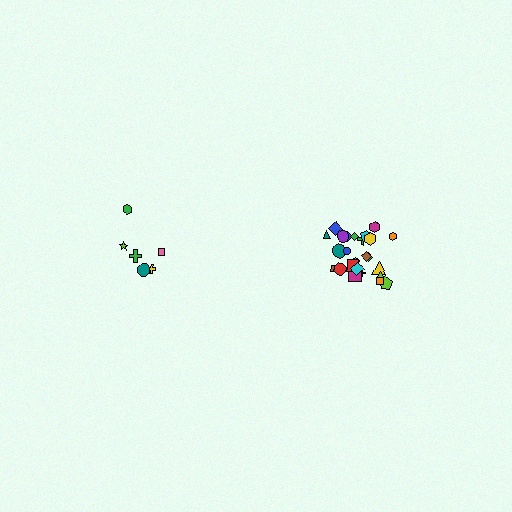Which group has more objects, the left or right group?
The right group.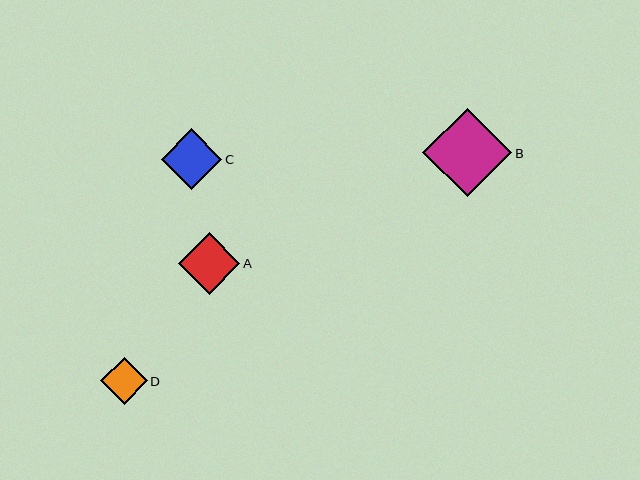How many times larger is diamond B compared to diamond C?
Diamond B is approximately 1.5 times the size of diamond C.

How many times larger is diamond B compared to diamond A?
Diamond B is approximately 1.4 times the size of diamond A.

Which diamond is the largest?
Diamond B is the largest with a size of approximately 89 pixels.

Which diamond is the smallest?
Diamond D is the smallest with a size of approximately 46 pixels.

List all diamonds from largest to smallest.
From largest to smallest: B, A, C, D.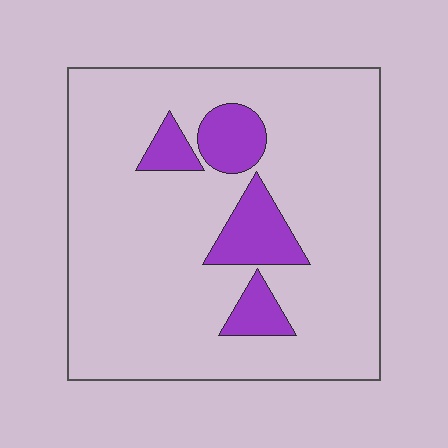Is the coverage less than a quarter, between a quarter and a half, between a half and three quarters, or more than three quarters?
Less than a quarter.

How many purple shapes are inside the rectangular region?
4.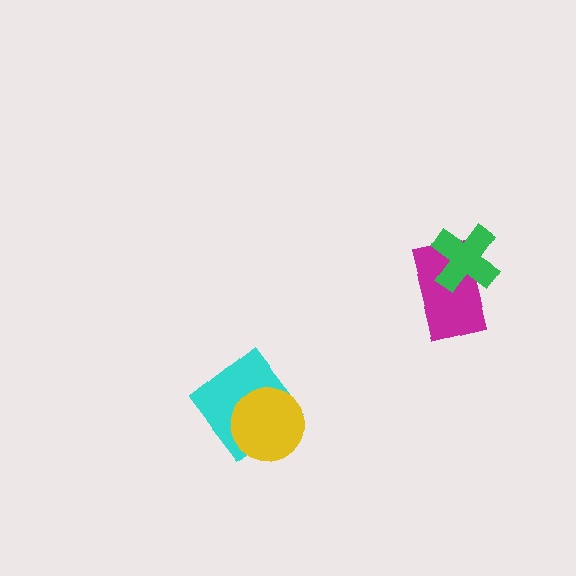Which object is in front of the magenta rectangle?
The green cross is in front of the magenta rectangle.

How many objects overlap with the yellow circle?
1 object overlaps with the yellow circle.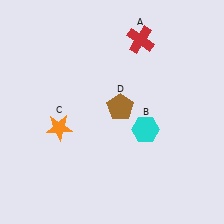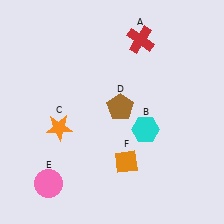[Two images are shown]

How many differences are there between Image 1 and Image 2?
There are 2 differences between the two images.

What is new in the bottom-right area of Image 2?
An orange diamond (F) was added in the bottom-right area of Image 2.